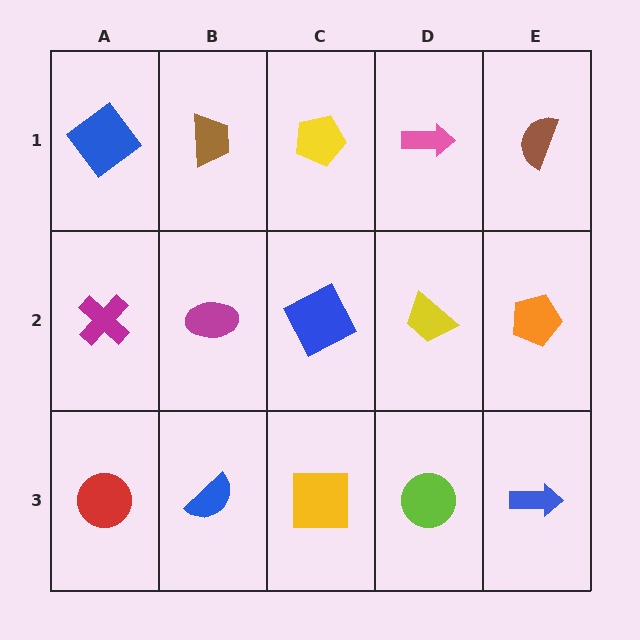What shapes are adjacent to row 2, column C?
A yellow pentagon (row 1, column C), a yellow square (row 3, column C), a magenta ellipse (row 2, column B), a yellow trapezoid (row 2, column D).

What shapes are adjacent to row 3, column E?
An orange pentagon (row 2, column E), a lime circle (row 3, column D).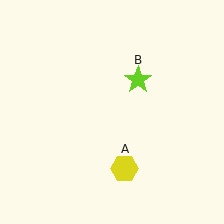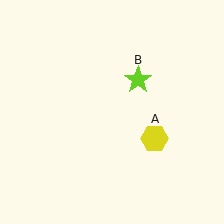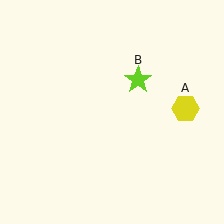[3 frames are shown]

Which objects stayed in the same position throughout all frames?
Lime star (object B) remained stationary.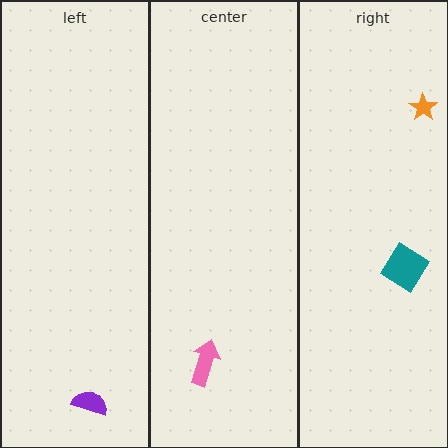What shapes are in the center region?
The pink arrow.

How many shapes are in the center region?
1.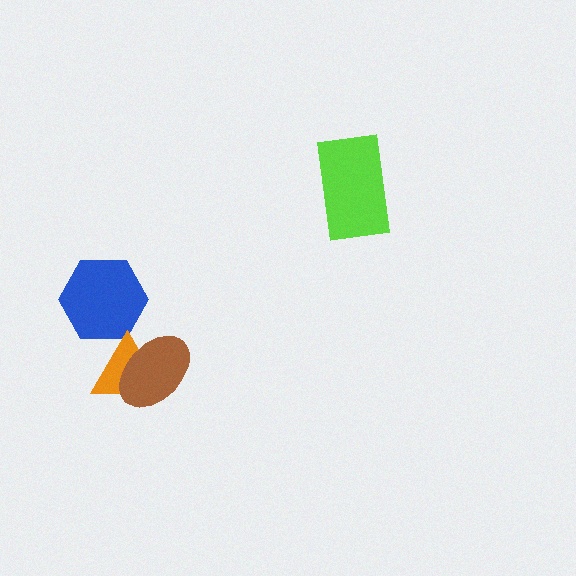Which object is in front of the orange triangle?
The brown ellipse is in front of the orange triangle.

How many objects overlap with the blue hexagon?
1 object overlaps with the blue hexagon.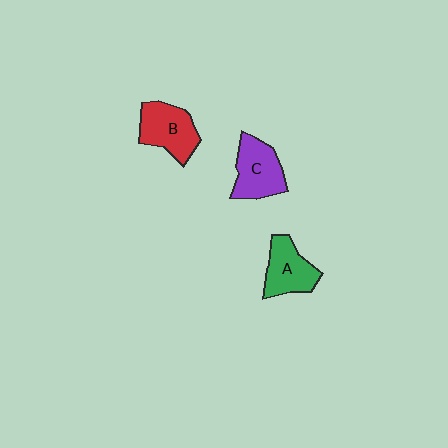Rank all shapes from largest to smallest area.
From largest to smallest: B (red), C (purple), A (green).